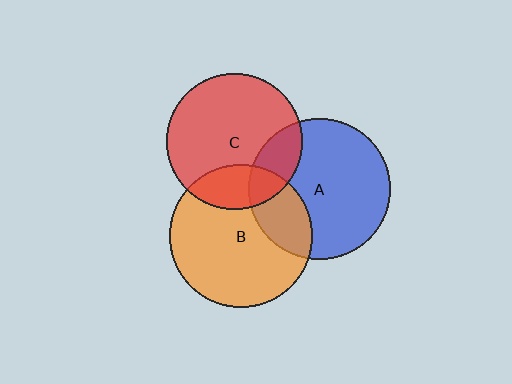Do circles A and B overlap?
Yes.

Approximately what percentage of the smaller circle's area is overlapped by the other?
Approximately 25%.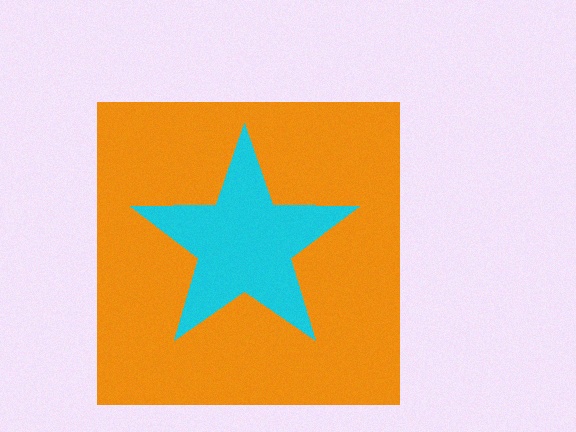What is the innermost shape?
The cyan star.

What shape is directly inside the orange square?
The cyan star.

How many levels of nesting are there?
2.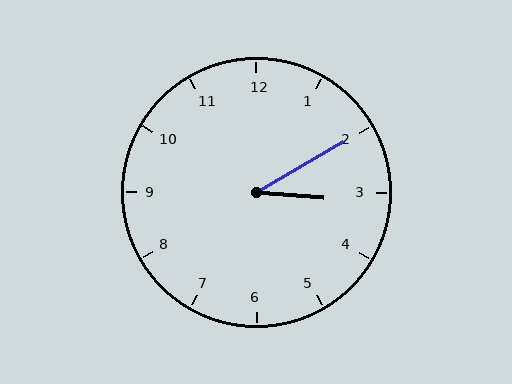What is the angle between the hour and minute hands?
Approximately 35 degrees.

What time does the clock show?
3:10.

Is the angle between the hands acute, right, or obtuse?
It is acute.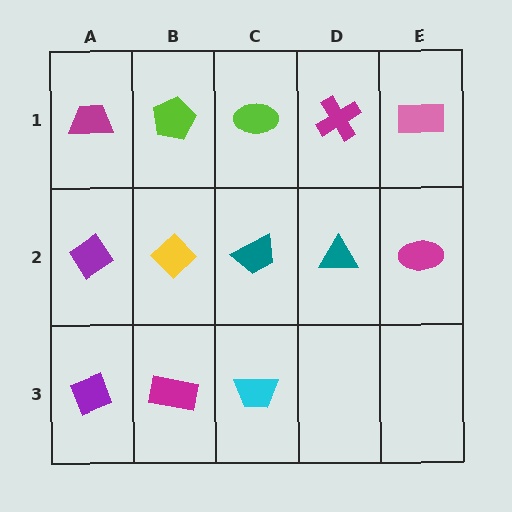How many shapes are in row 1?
5 shapes.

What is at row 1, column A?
A magenta trapezoid.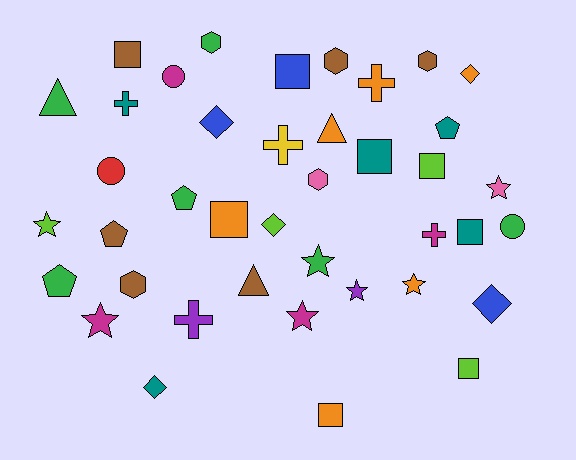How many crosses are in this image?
There are 5 crosses.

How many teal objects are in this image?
There are 5 teal objects.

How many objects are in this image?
There are 40 objects.